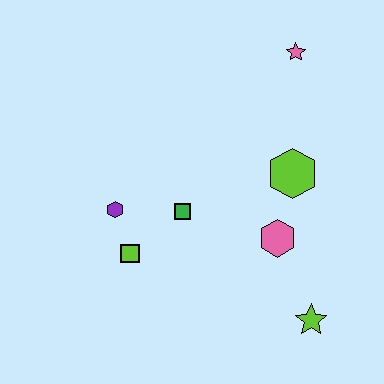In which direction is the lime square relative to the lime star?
The lime square is to the left of the lime star.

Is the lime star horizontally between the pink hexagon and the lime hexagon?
No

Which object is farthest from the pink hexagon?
The pink star is farthest from the pink hexagon.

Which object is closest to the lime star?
The pink hexagon is closest to the lime star.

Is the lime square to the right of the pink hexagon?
No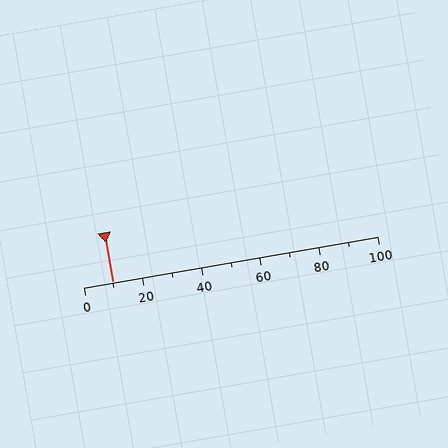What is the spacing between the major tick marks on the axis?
The major ticks are spaced 20 apart.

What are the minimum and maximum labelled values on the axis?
The axis runs from 0 to 100.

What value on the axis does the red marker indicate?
The marker indicates approximately 10.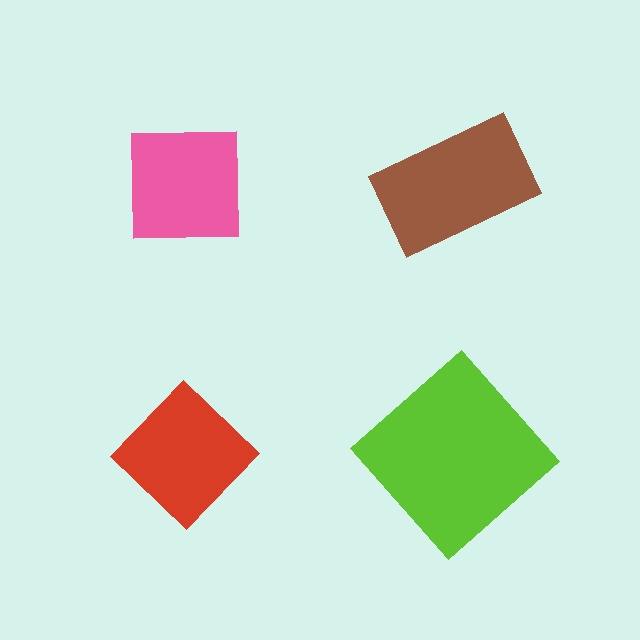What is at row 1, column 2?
A brown rectangle.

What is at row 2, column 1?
A red diamond.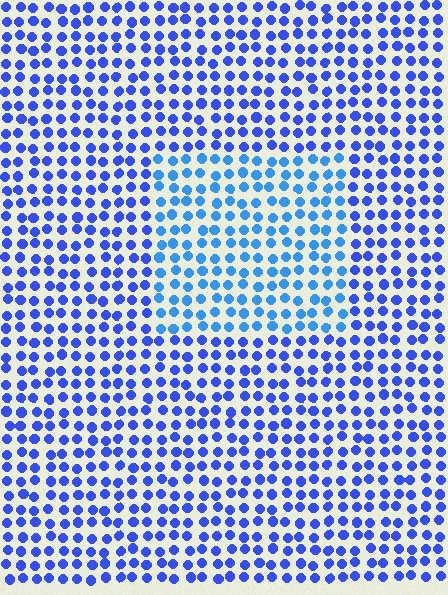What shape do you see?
I see a rectangle.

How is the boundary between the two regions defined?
The boundary is defined purely by a slight shift in hue (about 25 degrees). Spacing, size, and orientation are identical on both sides.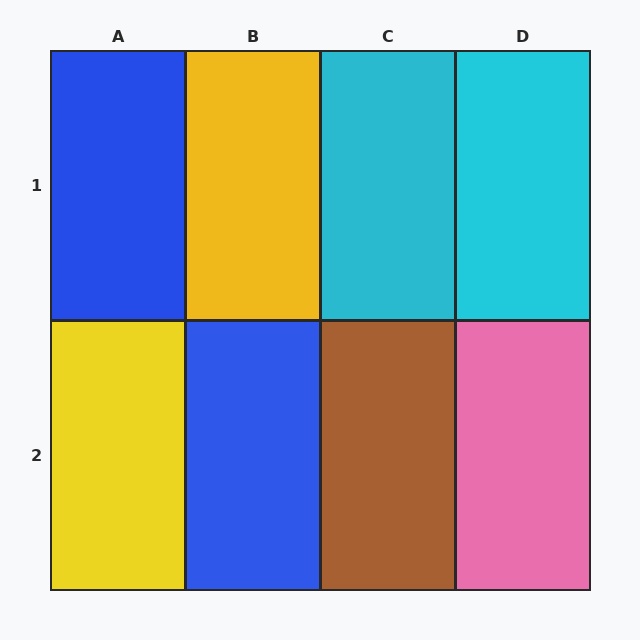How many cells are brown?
1 cell is brown.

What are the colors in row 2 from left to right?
Yellow, blue, brown, pink.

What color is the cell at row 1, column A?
Blue.